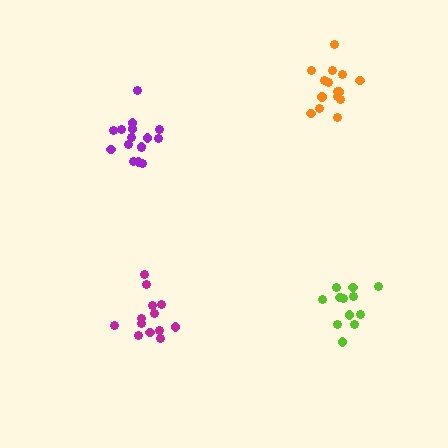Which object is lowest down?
The magenta cluster is bottommost.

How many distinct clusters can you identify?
There are 4 distinct clusters.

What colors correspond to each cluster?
The clusters are colored: orange, purple, magenta, lime.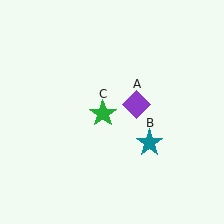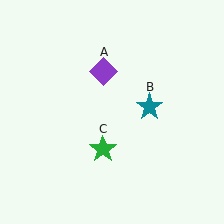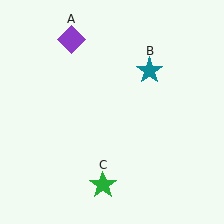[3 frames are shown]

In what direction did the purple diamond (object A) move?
The purple diamond (object A) moved up and to the left.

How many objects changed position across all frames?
3 objects changed position: purple diamond (object A), teal star (object B), green star (object C).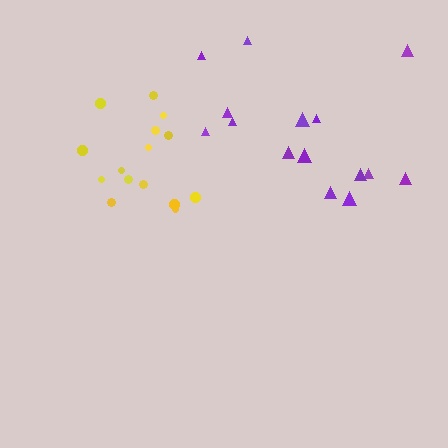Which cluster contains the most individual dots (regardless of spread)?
Purple (15).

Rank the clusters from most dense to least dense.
yellow, purple.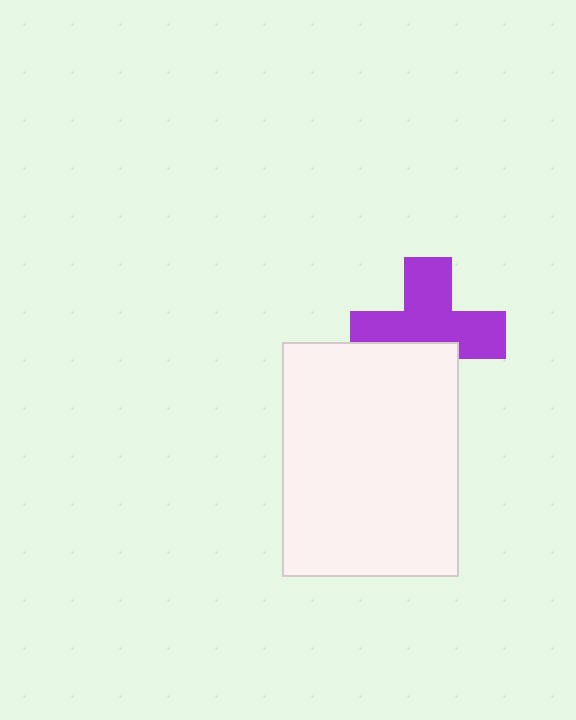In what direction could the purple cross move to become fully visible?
The purple cross could move up. That would shift it out from behind the white rectangle entirely.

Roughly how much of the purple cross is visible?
About half of it is visible (roughly 64%).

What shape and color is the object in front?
The object in front is a white rectangle.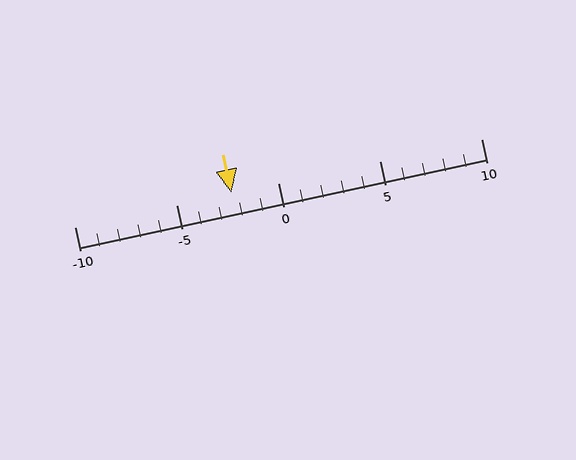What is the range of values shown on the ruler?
The ruler shows values from -10 to 10.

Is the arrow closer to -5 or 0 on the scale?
The arrow is closer to 0.